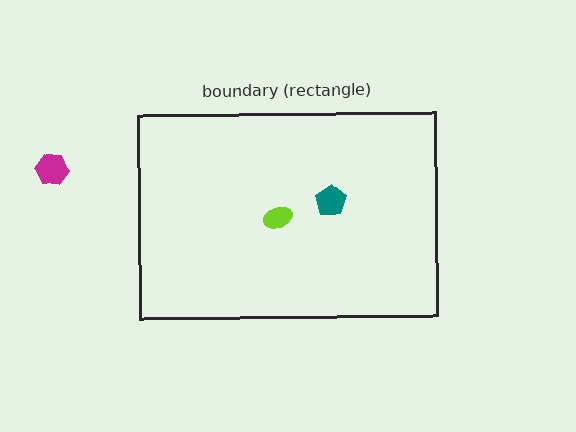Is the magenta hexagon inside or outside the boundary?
Outside.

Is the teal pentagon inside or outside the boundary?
Inside.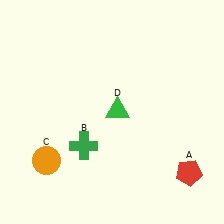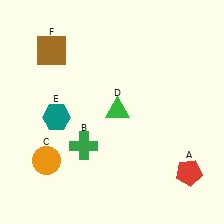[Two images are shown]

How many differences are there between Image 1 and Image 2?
There are 2 differences between the two images.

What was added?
A teal hexagon (E), a brown square (F) were added in Image 2.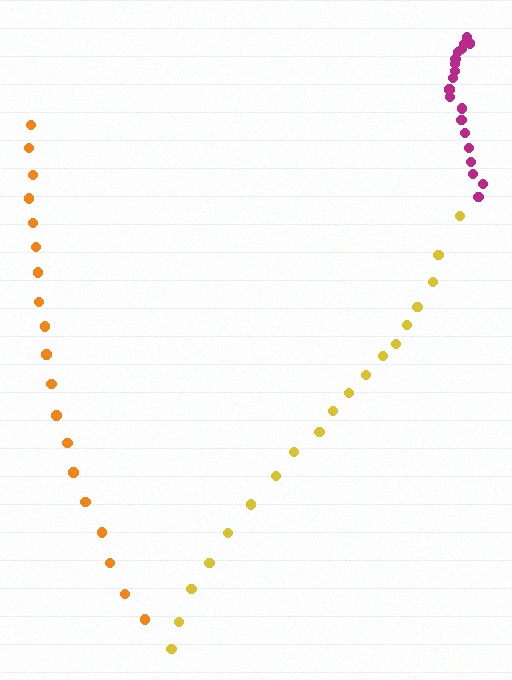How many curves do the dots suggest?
There are 3 distinct paths.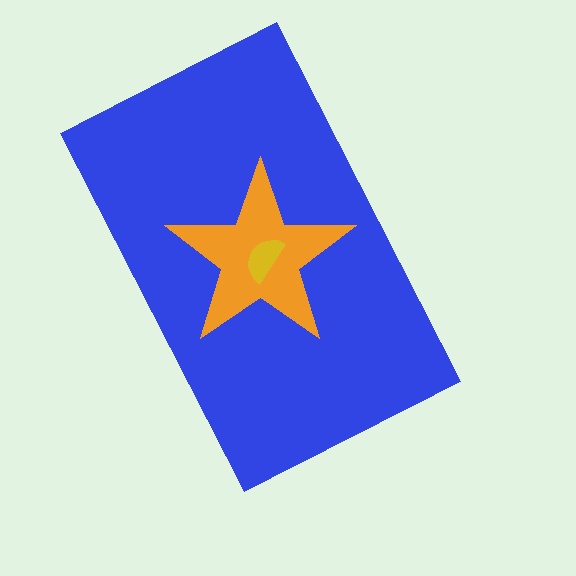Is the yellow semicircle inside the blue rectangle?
Yes.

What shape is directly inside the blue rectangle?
The orange star.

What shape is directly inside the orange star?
The yellow semicircle.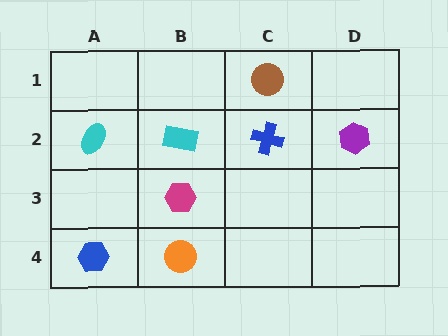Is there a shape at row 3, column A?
No, that cell is empty.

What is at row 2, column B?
A cyan rectangle.